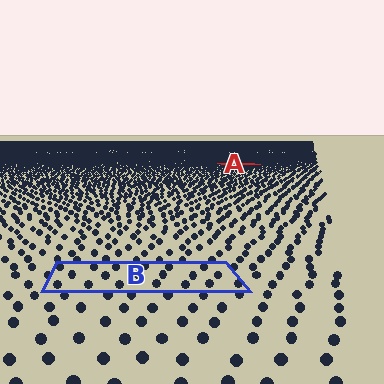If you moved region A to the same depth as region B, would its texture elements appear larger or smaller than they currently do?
They would appear larger. At a closer depth, the same texture elements are projected at a bigger on-screen size.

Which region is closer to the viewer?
Region B is closer. The texture elements there are larger and more spread out.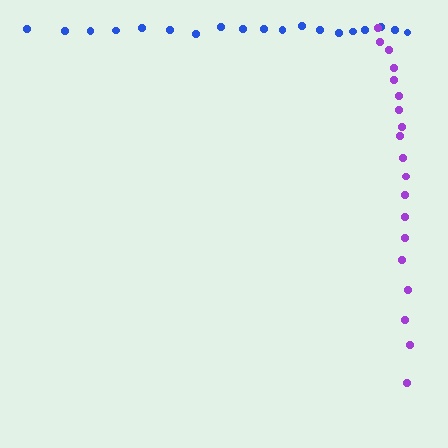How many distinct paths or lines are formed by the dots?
There are 2 distinct paths.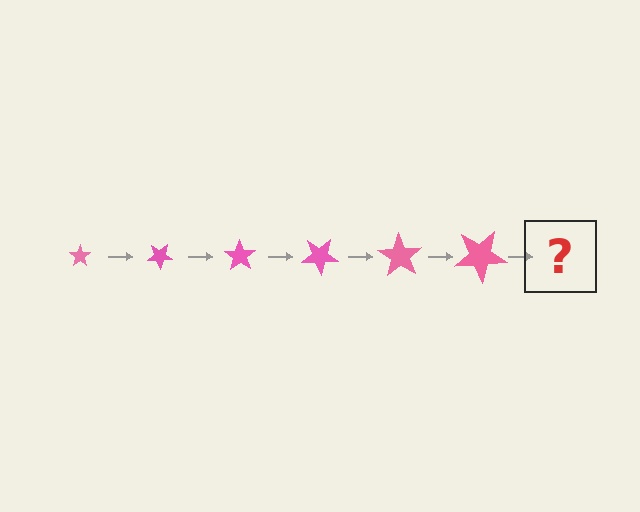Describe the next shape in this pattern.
It should be a star, larger than the previous one and rotated 210 degrees from the start.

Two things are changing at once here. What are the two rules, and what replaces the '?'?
The two rules are that the star grows larger each step and it rotates 35 degrees each step. The '?' should be a star, larger than the previous one and rotated 210 degrees from the start.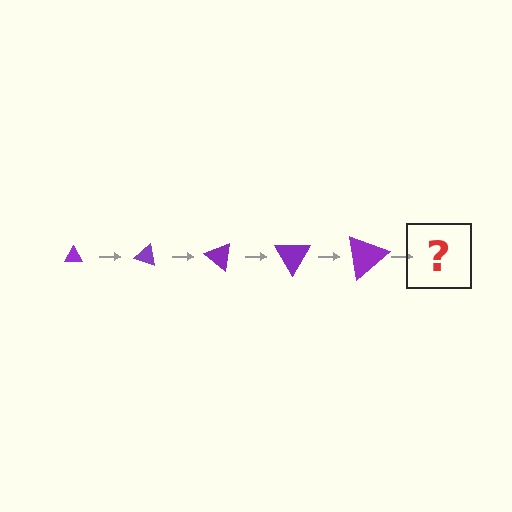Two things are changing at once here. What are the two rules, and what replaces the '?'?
The two rules are that the triangle grows larger each step and it rotates 20 degrees each step. The '?' should be a triangle, larger than the previous one and rotated 100 degrees from the start.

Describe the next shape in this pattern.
It should be a triangle, larger than the previous one and rotated 100 degrees from the start.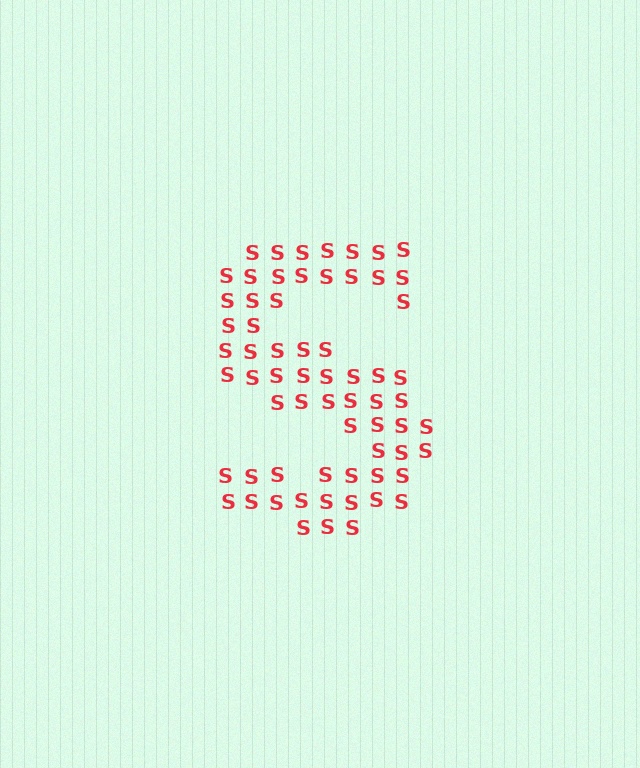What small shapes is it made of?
It is made of small letter S's.